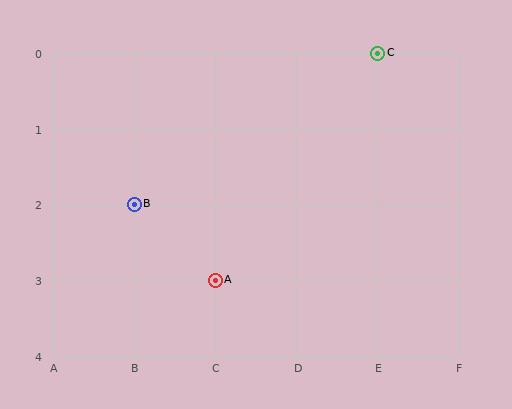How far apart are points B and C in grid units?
Points B and C are 3 columns and 2 rows apart (about 3.6 grid units diagonally).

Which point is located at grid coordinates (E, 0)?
Point C is at (E, 0).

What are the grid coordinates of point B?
Point B is at grid coordinates (B, 2).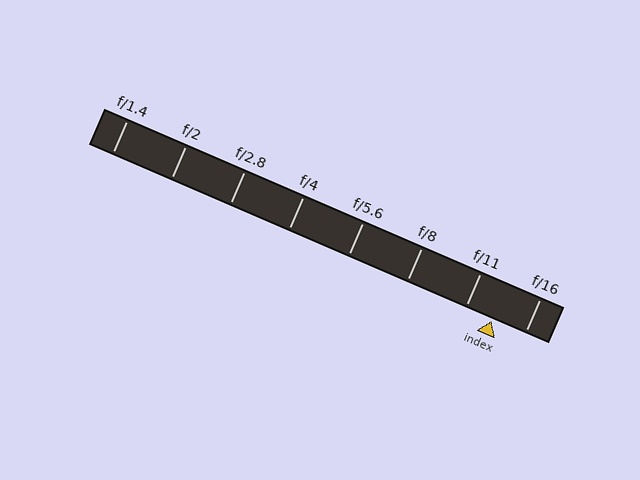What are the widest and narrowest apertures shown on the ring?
The widest aperture shown is f/1.4 and the narrowest is f/16.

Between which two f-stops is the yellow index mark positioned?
The index mark is between f/11 and f/16.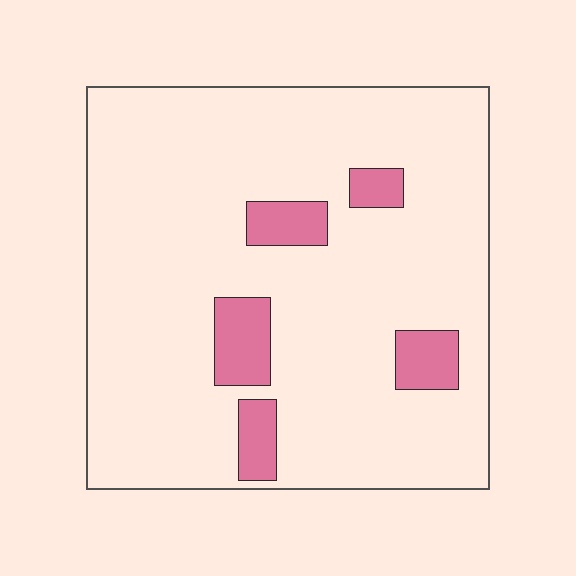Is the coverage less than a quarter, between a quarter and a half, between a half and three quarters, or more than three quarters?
Less than a quarter.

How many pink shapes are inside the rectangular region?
5.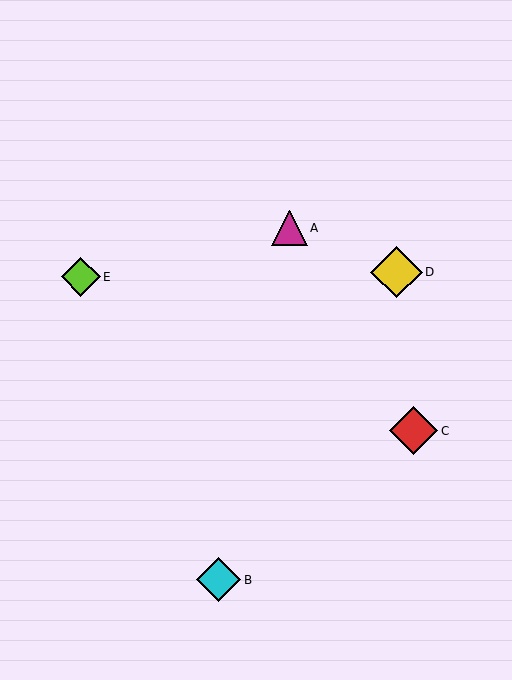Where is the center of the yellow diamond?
The center of the yellow diamond is at (396, 272).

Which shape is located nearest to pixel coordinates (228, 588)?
The cyan diamond (labeled B) at (218, 580) is nearest to that location.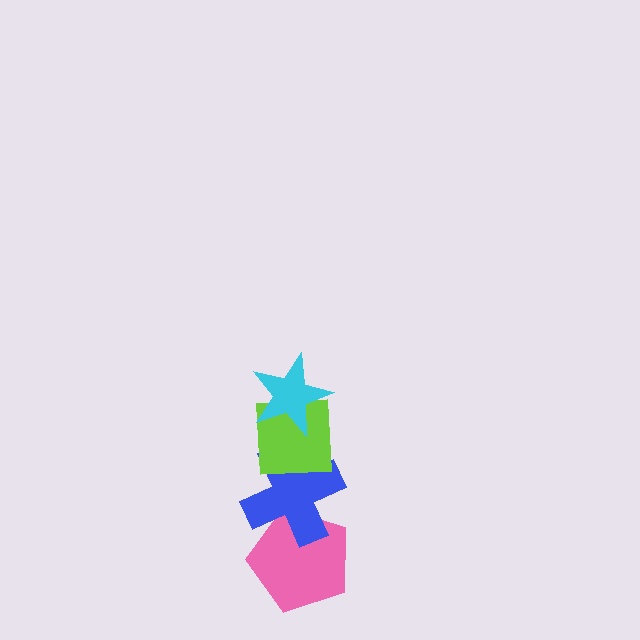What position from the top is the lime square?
The lime square is 2nd from the top.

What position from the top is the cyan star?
The cyan star is 1st from the top.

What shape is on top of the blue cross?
The lime square is on top of the blue cross.